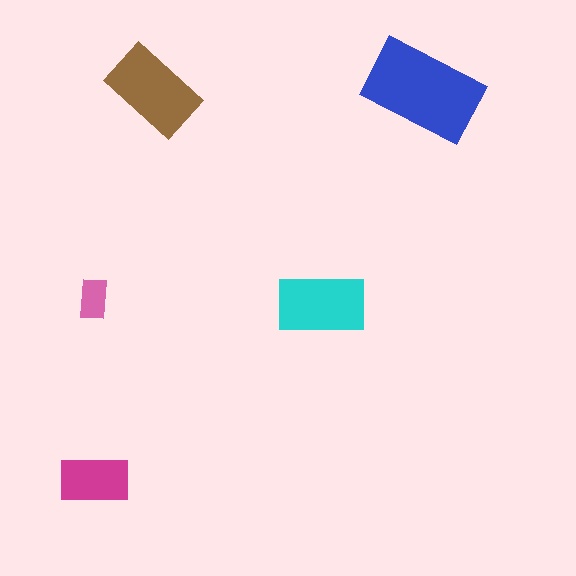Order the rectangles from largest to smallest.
the blue one, the brown one, the cyan one, the magenta one, the pink one.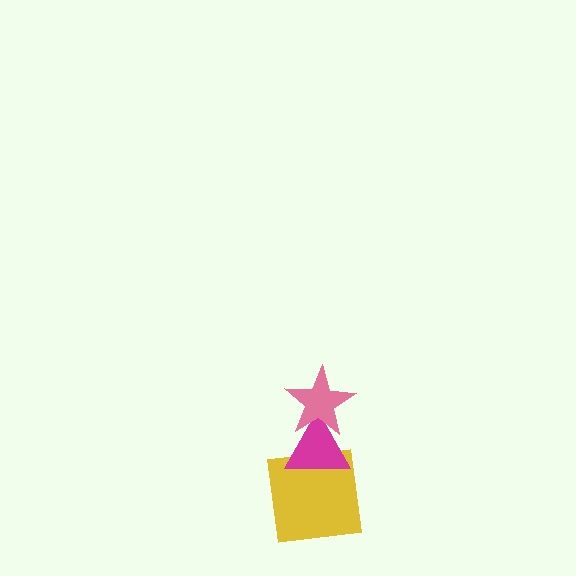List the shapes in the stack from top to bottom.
From top to bottom: the pink star, the magenta triangle, the yellow square.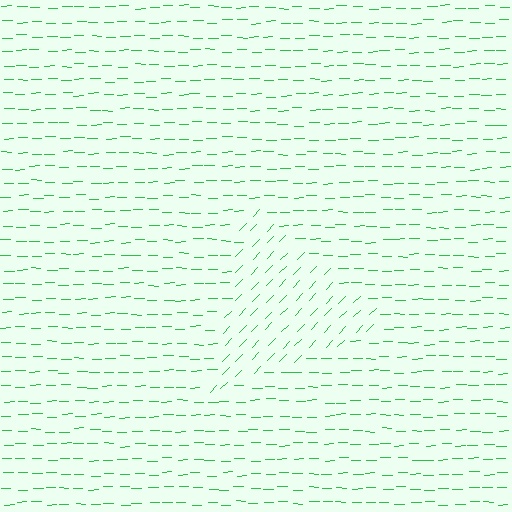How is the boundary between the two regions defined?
The boundary is defined purely by a change in line orientation (approximately 45 degrees difference). All lines are the same color and thickness.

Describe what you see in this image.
The image is filled with small green line segments. A triangle region in the image has lines oriented differently from the surrounding lines, creating a visible texture boundary.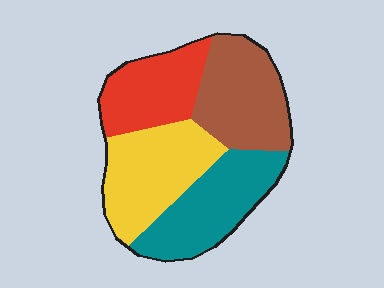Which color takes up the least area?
Red, at roughly 20%.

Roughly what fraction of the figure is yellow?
Yellow covers 27% of the figure.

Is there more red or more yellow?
Yellow.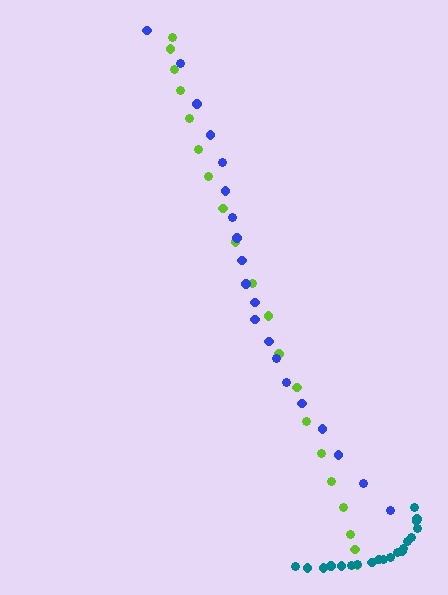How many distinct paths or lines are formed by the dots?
There are 3 distinct paths.